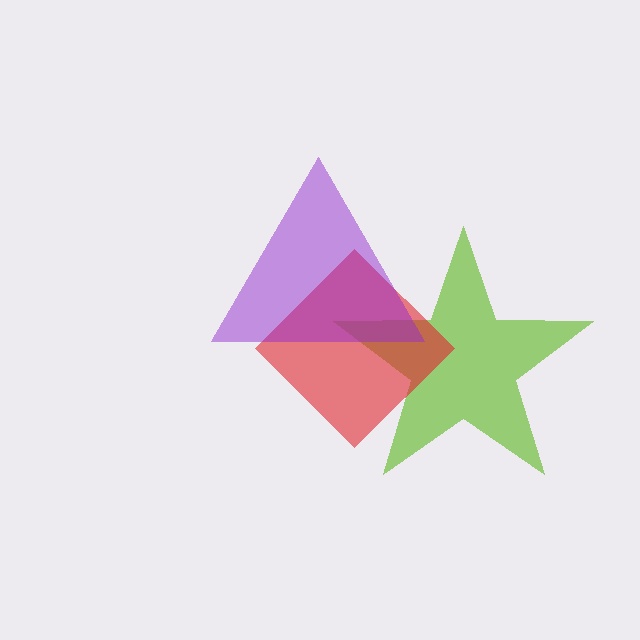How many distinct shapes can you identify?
There are 3 distinct shapes: a lime star, a red diamond, a purple triangle.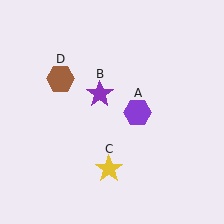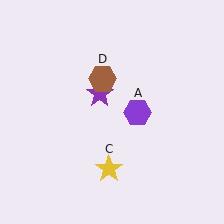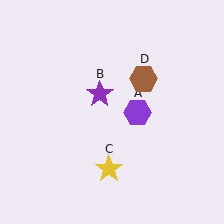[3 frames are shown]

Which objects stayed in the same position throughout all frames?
Purple hexagon (object A) and purple star (object B) and yellow star (object C) remained stationary.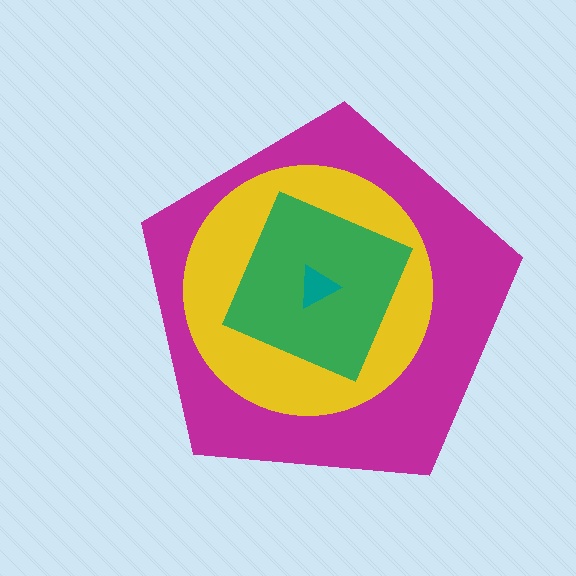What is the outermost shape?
The magenta pentagon.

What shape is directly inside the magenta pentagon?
The yellow circle.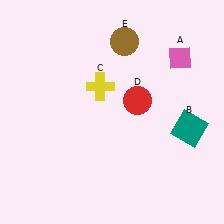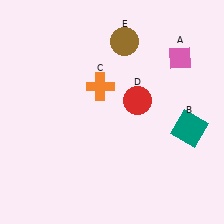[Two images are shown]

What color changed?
The cross (C) changed from yellow in Image 1 to orange in Image 2.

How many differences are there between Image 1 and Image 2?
There is 1 difference between the two images.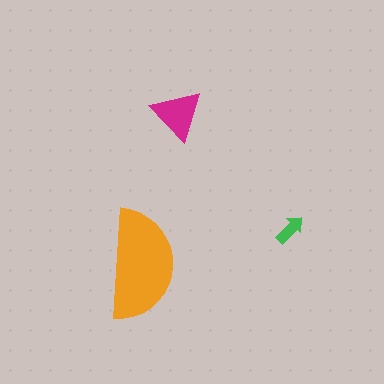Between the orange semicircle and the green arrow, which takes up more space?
The orange semicircle.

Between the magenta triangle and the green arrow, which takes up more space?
The magenta triangle.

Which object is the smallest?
The green arrow.